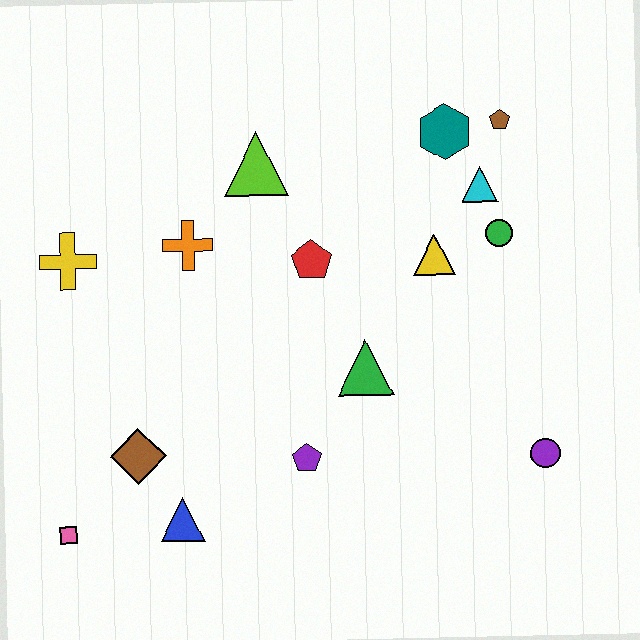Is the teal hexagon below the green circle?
No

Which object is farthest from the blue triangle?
The brown pentagon is farthest from the blue triangle.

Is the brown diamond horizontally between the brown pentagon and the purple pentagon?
No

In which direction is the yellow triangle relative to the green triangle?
The yellow triangle is above the green triangle.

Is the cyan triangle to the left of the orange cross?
No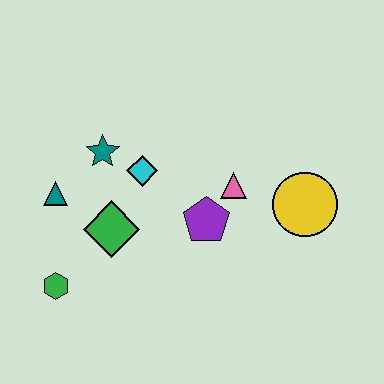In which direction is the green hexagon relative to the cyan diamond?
The green hexagon is below the cyan diamond.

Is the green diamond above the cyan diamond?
No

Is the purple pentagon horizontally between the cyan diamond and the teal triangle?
No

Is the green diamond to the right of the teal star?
Yes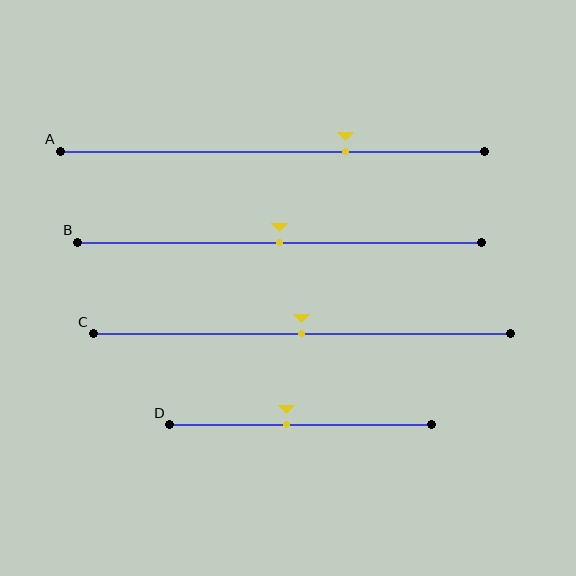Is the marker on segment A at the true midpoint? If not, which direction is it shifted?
No, the marker on segment A is shifted to the right by about 17% of the segment length.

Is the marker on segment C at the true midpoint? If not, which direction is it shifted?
Yes, the marker on segment C is at the true midpoint.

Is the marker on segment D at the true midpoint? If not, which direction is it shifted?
No, the marker on segment D is shifted to the left by about 5% of the segment length.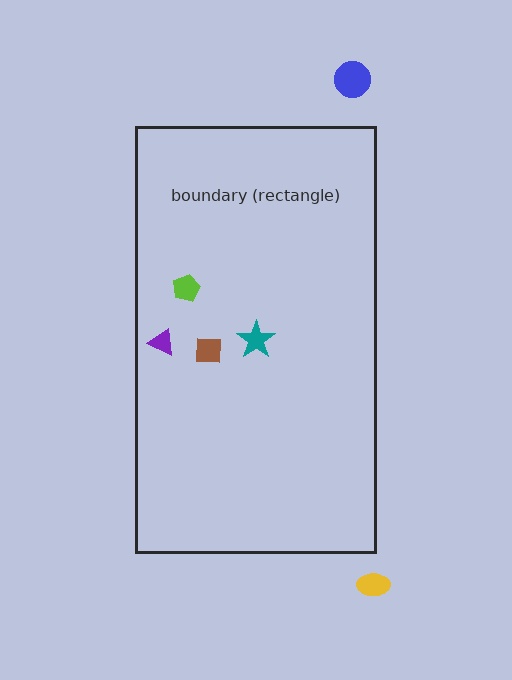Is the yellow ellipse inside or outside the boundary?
Outside.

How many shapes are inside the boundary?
4 inside, 2 outside.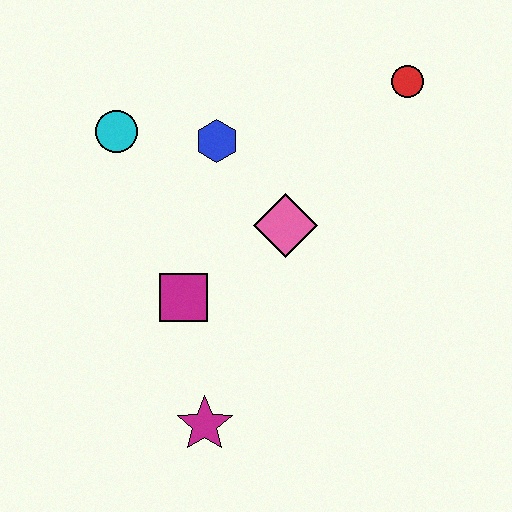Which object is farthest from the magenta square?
The red circle is farthest from the magenta square.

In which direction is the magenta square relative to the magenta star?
The magenta square is above the magenta star.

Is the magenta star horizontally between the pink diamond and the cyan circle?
Yes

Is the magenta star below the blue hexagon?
Yes